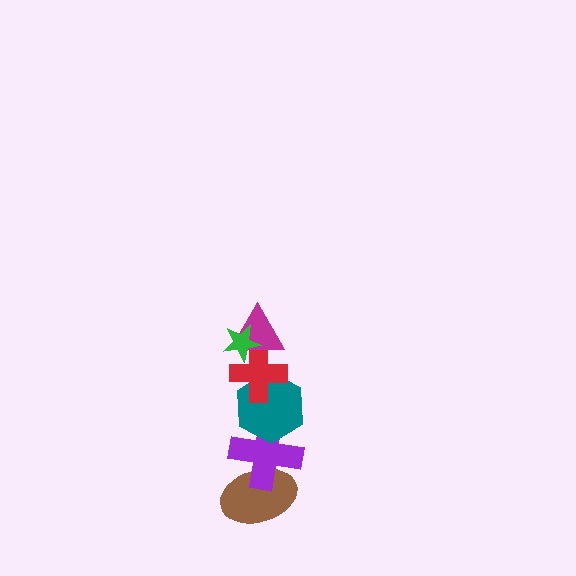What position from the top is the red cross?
The red cross is 3rd from the top.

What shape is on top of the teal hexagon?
The red cross is on top of the teal hexagon.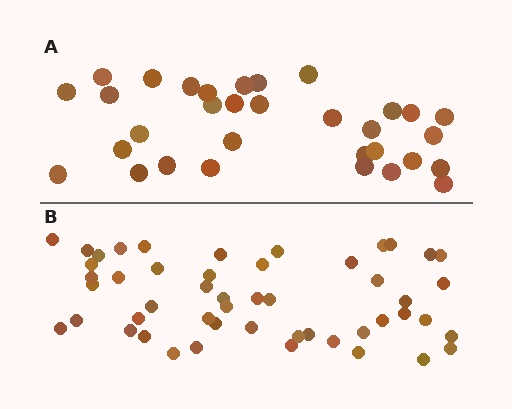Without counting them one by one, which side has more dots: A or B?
Region B (the bottom region) has more dots.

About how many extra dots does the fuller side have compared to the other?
Region B has approximately 20 more dots than region A.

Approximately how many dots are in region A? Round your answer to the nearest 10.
About 30 dots. (The exact count is 32, which rounds to 30.)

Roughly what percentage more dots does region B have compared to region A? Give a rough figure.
About 55% more.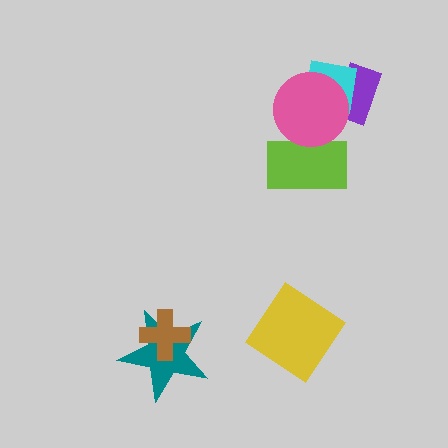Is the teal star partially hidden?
Yes, it is partially covered by another shape.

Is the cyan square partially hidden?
Yes, it is partially covered by another shape.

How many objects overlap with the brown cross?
1 object overlaps with the brown cross.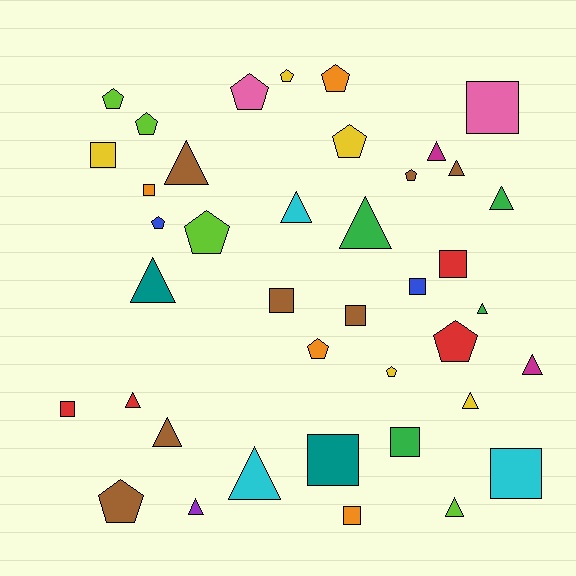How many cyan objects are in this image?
There are 3 cyan objects.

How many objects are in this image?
There are 40 objects.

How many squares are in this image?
There are 12 squares.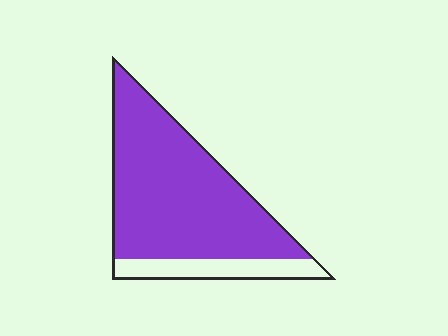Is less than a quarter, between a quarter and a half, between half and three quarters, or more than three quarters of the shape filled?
More than three quarters.